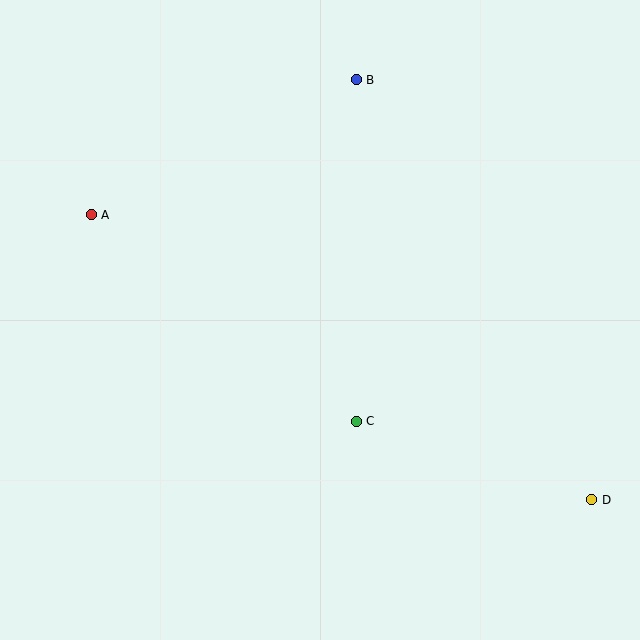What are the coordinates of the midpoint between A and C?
The midpoint between A and C is at (224, 318).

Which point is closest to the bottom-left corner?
Point C is closest to the bottom-left corner.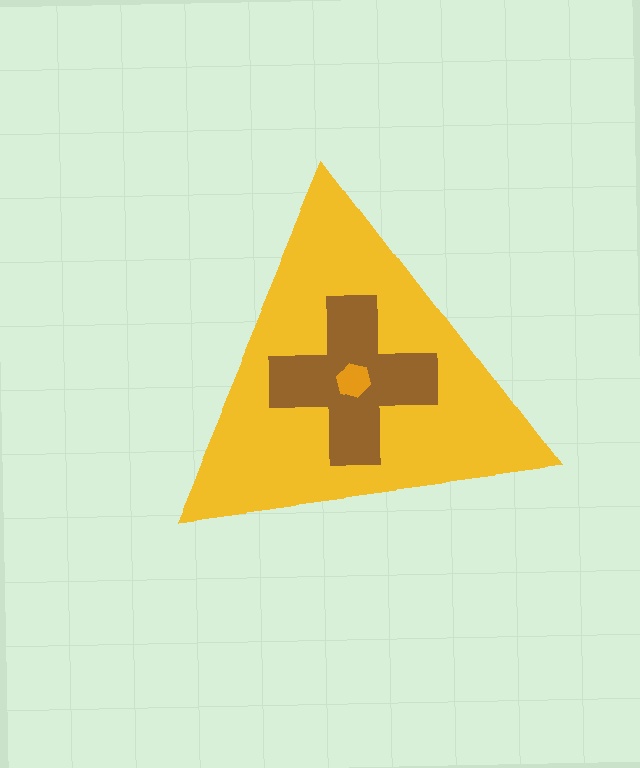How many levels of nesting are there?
3.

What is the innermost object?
The orange hexagon.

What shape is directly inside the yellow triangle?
The brown cross.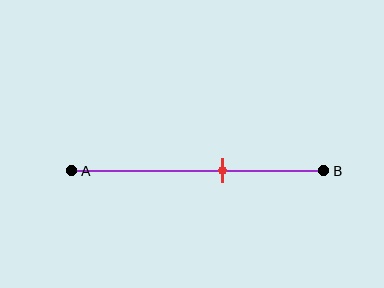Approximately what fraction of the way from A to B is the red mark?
The red mark is approximately 60% of the way from A to B.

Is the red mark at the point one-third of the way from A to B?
No, the mark is at about 60% from A, not at the 33% one-third point.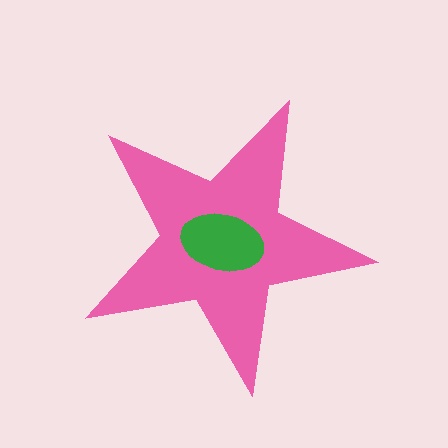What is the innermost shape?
The green ellipse.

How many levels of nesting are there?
2.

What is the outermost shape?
The pink star.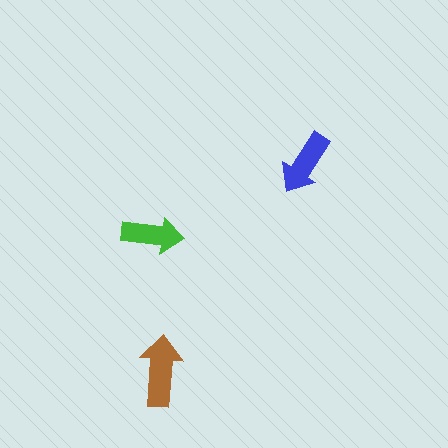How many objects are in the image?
There are 3 objects in the image.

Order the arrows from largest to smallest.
the brown one, the blue one, the green one.